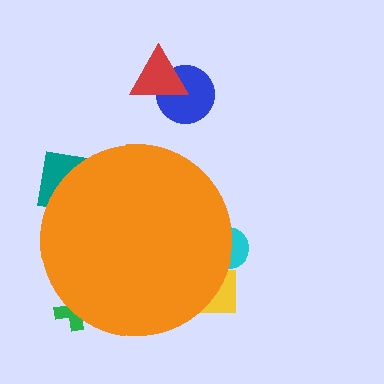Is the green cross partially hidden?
Yes, the green cross is partially hidden behind the orange circle.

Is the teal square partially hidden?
Yes, the teal square is partially hidden behind the orange circle.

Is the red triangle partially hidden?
No, the red triangle is fully visible.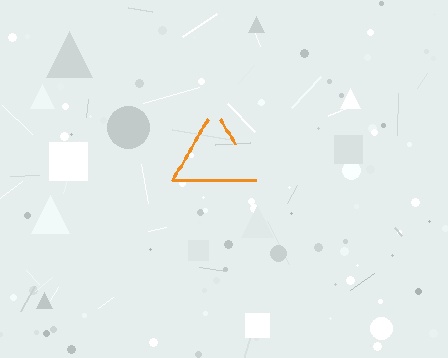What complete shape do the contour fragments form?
The contour fragments form a triangle.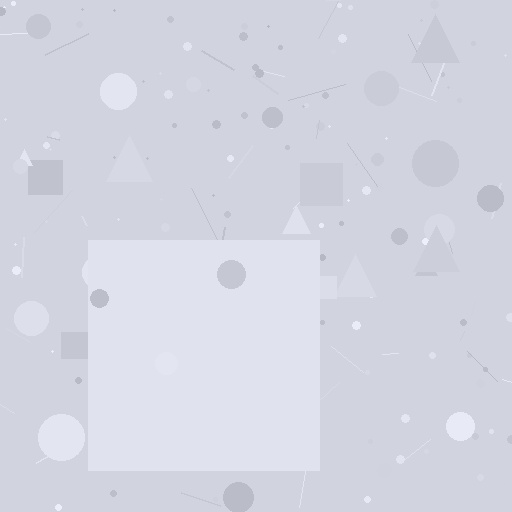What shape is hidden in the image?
A square is hidden in the image.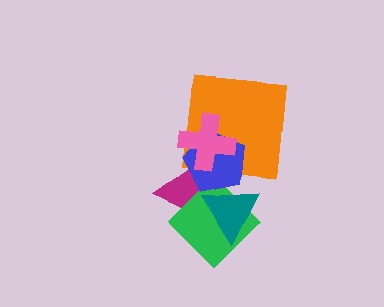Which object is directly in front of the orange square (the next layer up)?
The blue pentagon is directly in front of the orange square.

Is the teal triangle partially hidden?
No, no other shape covers it.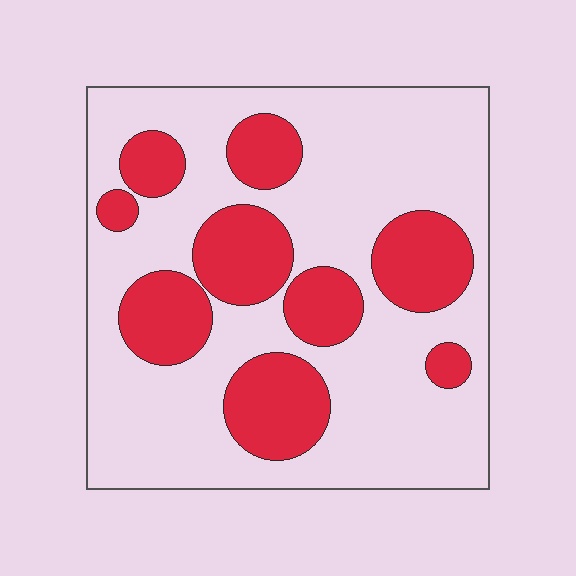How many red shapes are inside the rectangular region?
9.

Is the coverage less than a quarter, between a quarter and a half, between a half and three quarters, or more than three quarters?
Between a quarter and a half.